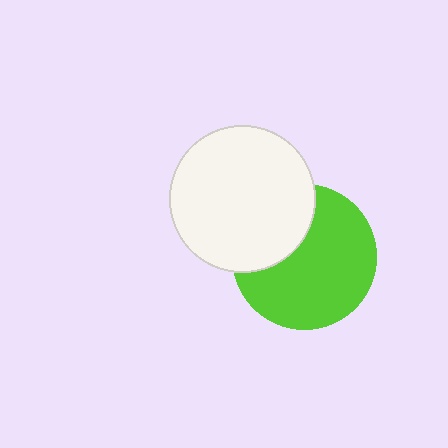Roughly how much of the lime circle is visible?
Most of it is visible (roughly 69%).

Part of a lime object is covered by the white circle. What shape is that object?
It is a circle.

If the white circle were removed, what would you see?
You would see the complete lime circle.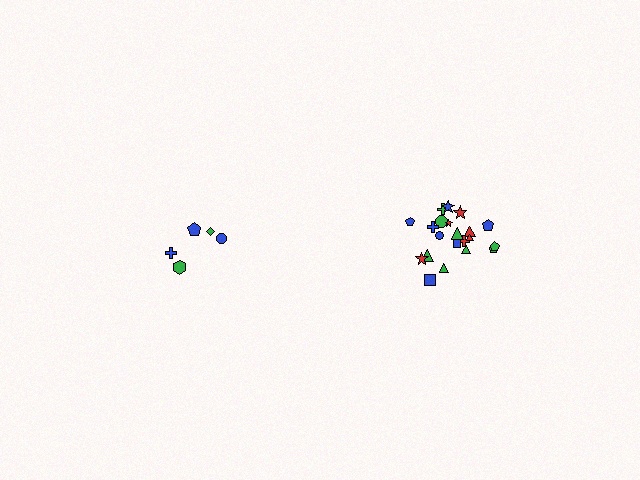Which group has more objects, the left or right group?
The right group.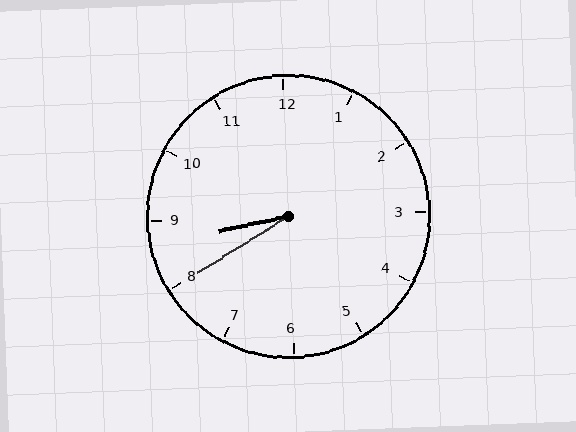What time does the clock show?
8:40.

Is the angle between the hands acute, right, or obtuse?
It is acute.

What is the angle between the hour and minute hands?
Approximately 20 degrees.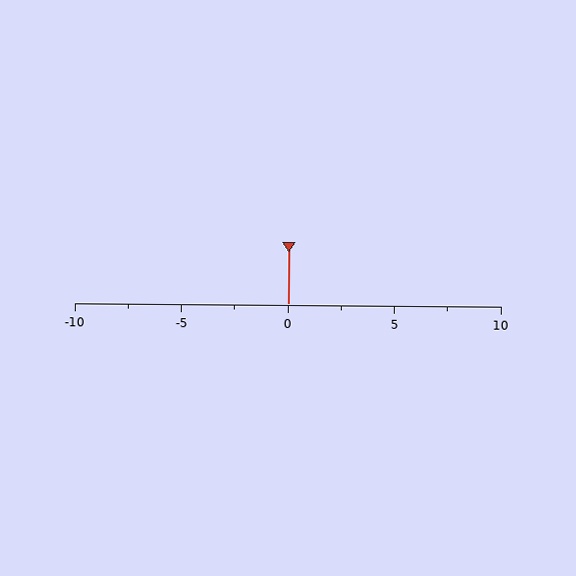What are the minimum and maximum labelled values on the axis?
The axis runs from -10 to 10.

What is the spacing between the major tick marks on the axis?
The major ticks are spaced 5 apart.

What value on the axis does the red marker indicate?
The marker indicates approximately 0.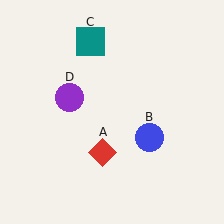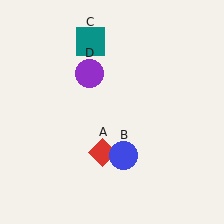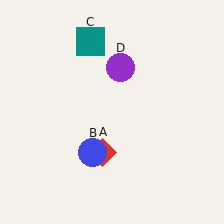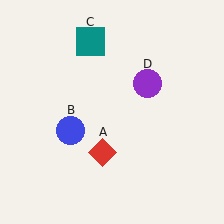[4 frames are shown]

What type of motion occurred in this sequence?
The blue circle (object B), purple circle (object D) rotated clockwise around the center of the scene.